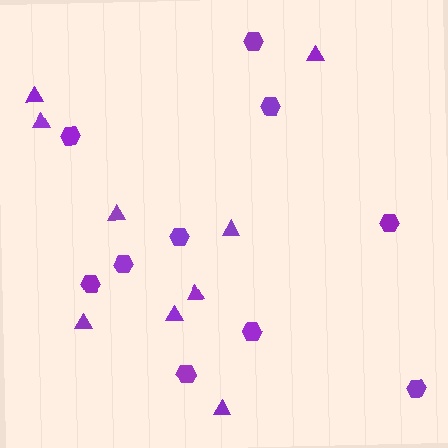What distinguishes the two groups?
There are 2 groups: one group of triangles (9) and one group of hexagons (10).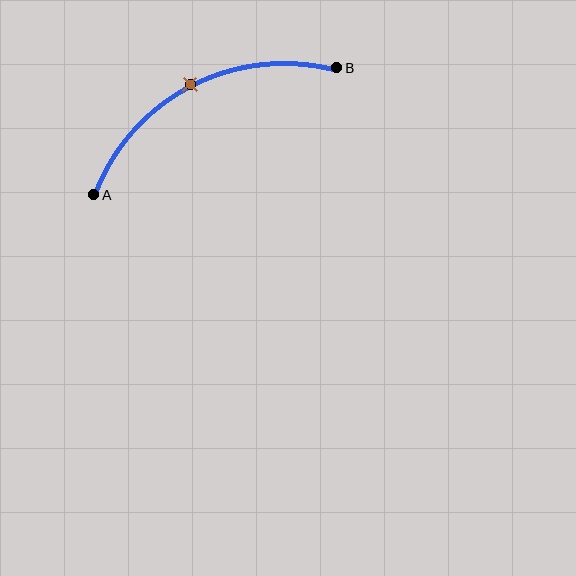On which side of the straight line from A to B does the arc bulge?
The arc bulges above the straight line connecting A and B.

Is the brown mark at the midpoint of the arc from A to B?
Yes. The brown mark lies on the arc at equal arc-length from both A and B — it is the arc midpoint.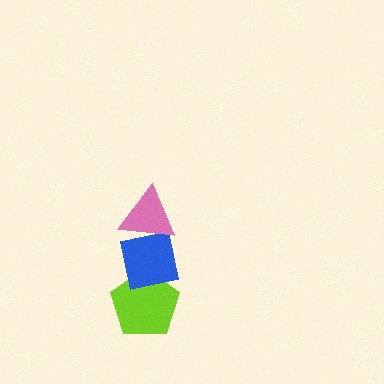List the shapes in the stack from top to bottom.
From top to bottom: the pink triangle, the blue square, the lime pentagon.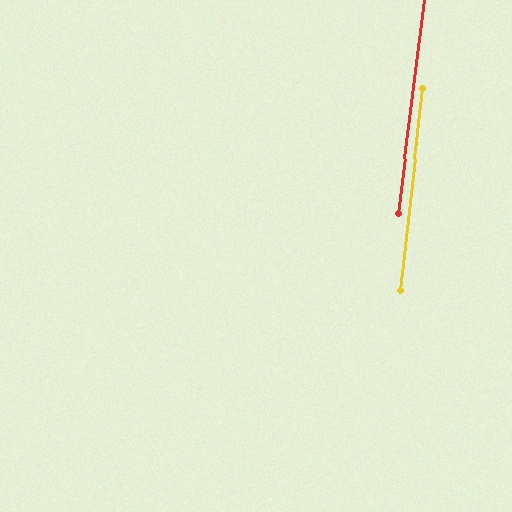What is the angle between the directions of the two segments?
Approximately 1 degree.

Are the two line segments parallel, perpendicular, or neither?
Parallel — their directions differ by only 0.7°.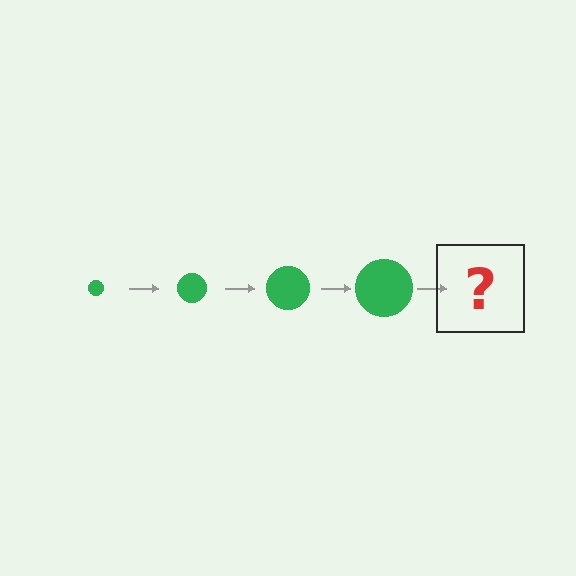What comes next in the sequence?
The next element should be a green circle, larger than the previous one.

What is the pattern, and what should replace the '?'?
The pattern is that the circle gets progressively larger each step. The '?' should be a green circle, larger than the previous one.